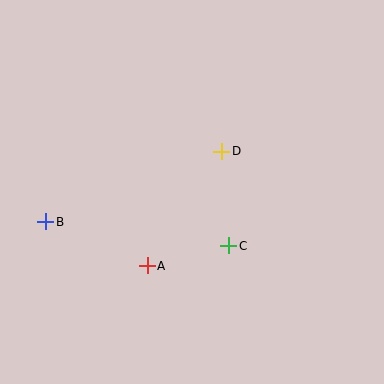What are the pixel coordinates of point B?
Point B is at (46, 222).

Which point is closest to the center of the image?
Point D at (222, 151) is closest to the center.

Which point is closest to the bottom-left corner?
Point B is closest to the bottom-left corner.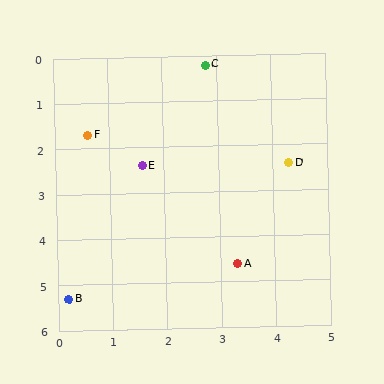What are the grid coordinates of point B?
Point B is at approximately (0.2, 5.3).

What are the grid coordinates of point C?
Point C is at approximately (2.8, 0.2).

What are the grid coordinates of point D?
Point D is at approximately (4.3, 2.4).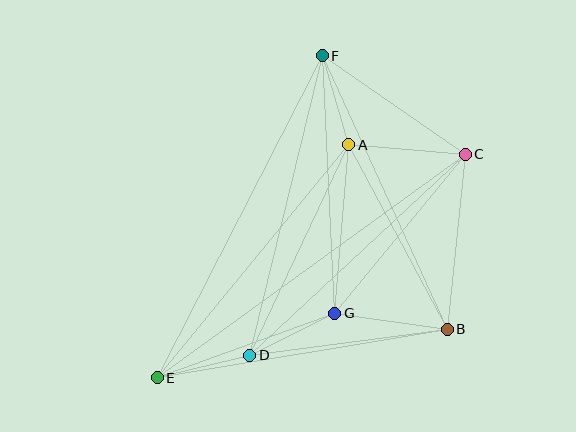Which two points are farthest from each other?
Points C and E are farthest from each other.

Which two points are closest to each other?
Points A and F are closest to each other.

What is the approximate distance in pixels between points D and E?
The distance between D and E is approximately 95 pixels.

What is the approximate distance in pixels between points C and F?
The distance between C and F is approximately 173 pixels.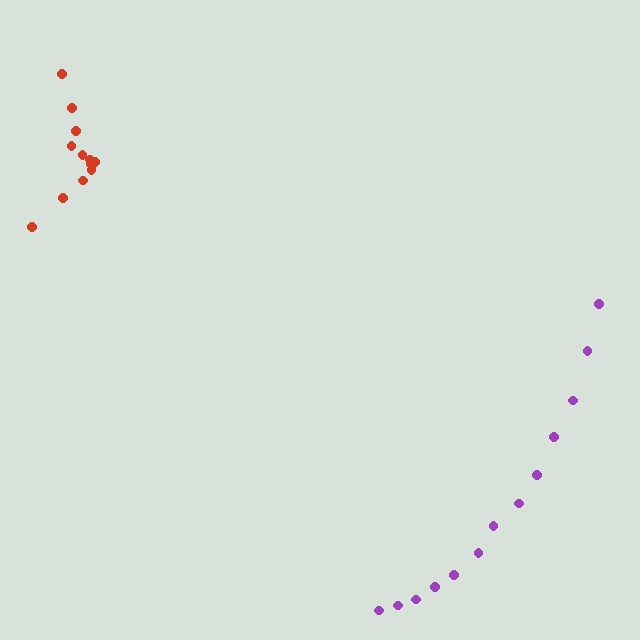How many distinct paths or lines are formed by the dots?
There are 2 distinct paths.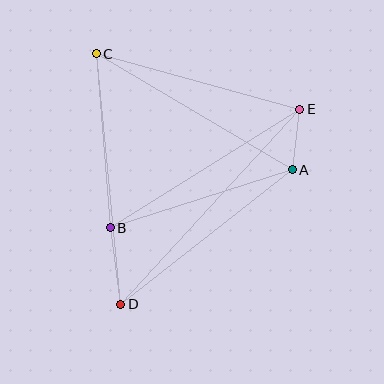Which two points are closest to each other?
Points A and E are closest to each other.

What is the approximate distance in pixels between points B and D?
The distance between B and D is approximately 77 pixels.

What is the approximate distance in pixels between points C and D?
The distance between C and D is approximately 252 pixels.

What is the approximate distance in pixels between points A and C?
The distance between A and C is approximately 228 pixels.